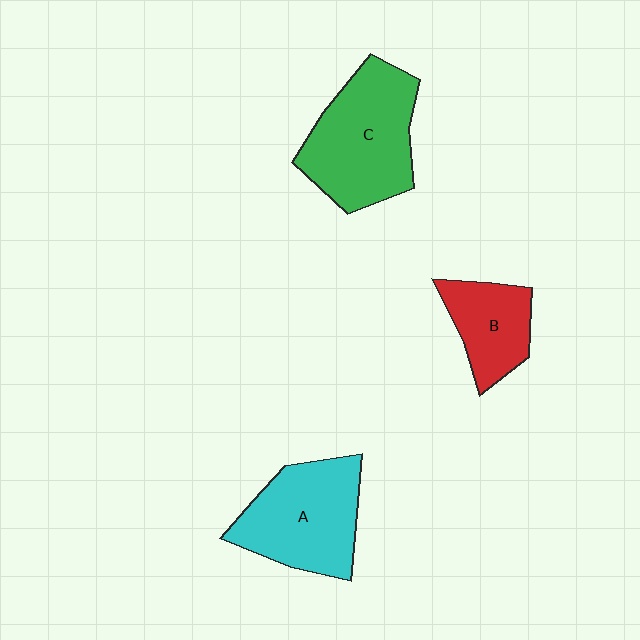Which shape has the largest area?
Shape C (green).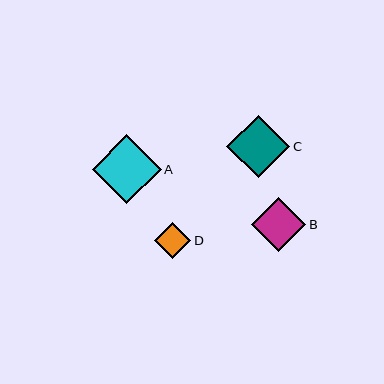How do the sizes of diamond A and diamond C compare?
Diamond A and diamond C are approximately the same size.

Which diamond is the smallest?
Diamond D is the smallest with a size of approximately 36 pixels.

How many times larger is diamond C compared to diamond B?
Diamond C is approximately 1.2 times the size of diamond B.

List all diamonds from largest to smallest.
From largest to smallest: A, C, B, D.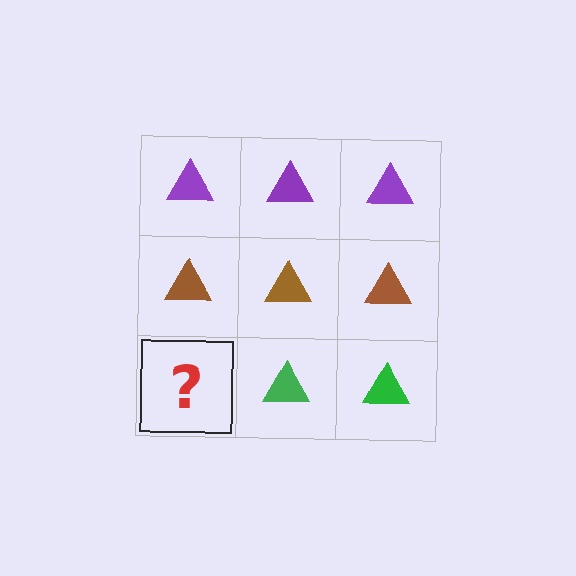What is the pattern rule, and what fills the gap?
The rule is that each row has a consistent color. The gap should be filled with a green triangle.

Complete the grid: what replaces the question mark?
The question mark should be replaced with a green triangle.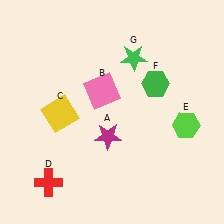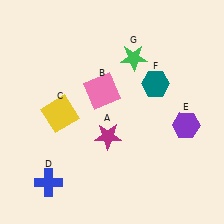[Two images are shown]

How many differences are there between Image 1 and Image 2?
There are 3 differences between the two images.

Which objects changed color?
D changed from red to blue. E changed from lime to purple. F changed from green to teal.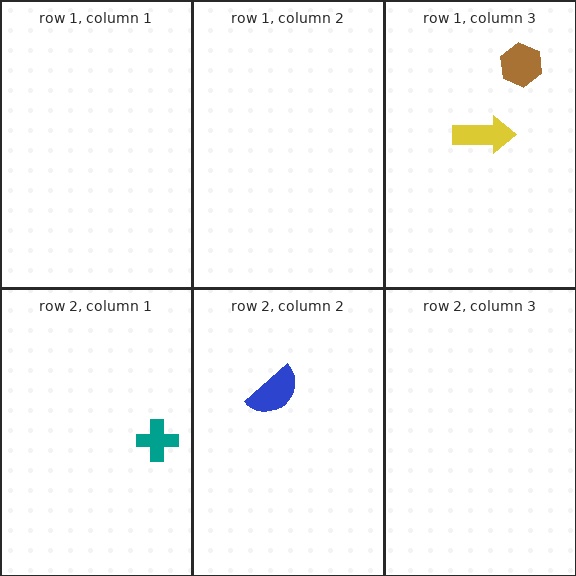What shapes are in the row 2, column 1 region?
The teal cross.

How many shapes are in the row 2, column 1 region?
1.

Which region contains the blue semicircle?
The row 2, column 2 region.